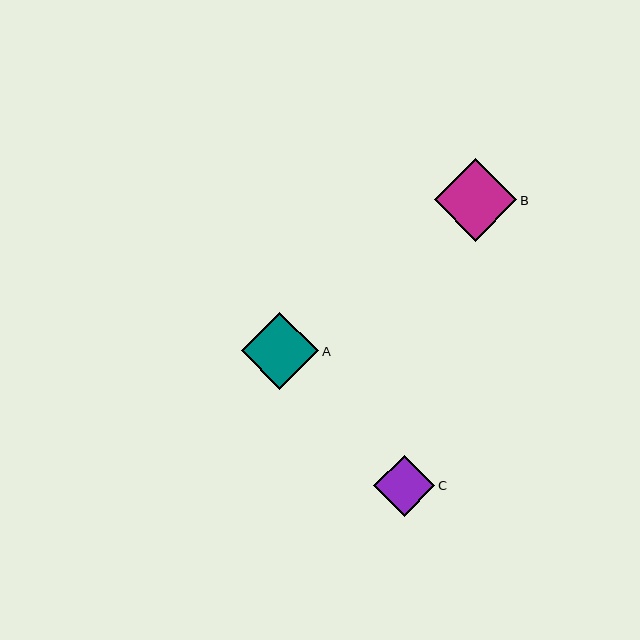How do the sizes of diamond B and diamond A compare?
Diamond B and diamond A are approximately the same size.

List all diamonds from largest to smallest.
From largest to smallest: B, A, C.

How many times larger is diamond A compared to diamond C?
Diamond A is approximately 1.3 times the size of diamond C.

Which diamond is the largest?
Diamond B is the largest with a size of approximately 83 pixels.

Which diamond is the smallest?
Diamond C is the smallest with a size of approximately 61 pixels.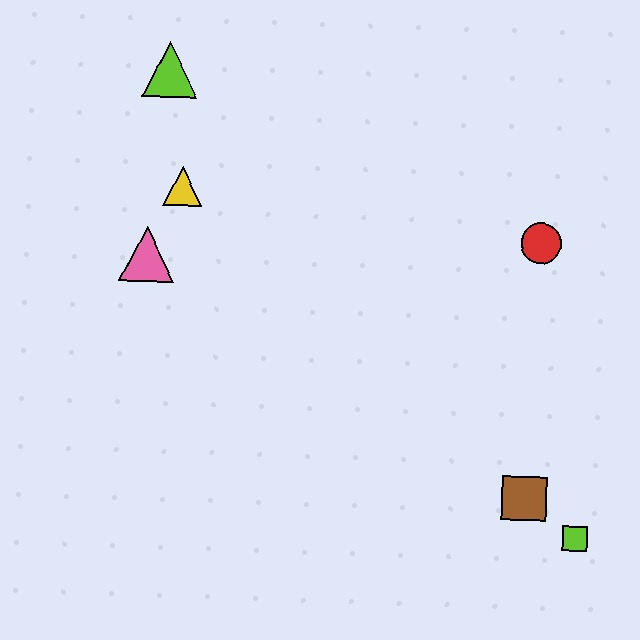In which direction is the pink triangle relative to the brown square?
The pink triangle is to the left of the brown square.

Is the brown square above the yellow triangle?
No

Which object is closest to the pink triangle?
The yellow triangle is closest to the pink triangle.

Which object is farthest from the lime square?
The lime triangle is farthest from the lime square.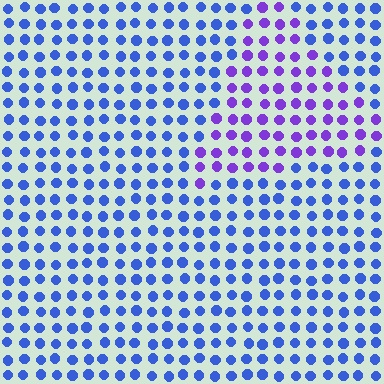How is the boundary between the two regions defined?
The boundary is defined purely by a slight shift in hue (about 42 degrees). Spacing, size, and orientation are identical on both sides.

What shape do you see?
I see a triangle.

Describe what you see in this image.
The image is filled with small blue elements in a uniform arrangement. A triangle-shaped region is visible where the elements are tinted to a slightly different hue, forming a subtle color boundary.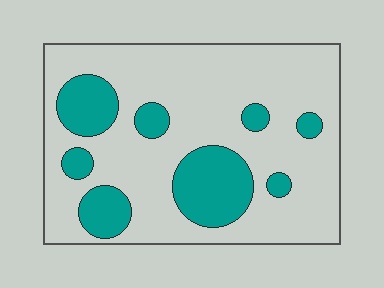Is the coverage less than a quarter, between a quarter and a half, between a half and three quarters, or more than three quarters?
Less than a quarter.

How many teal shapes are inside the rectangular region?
8.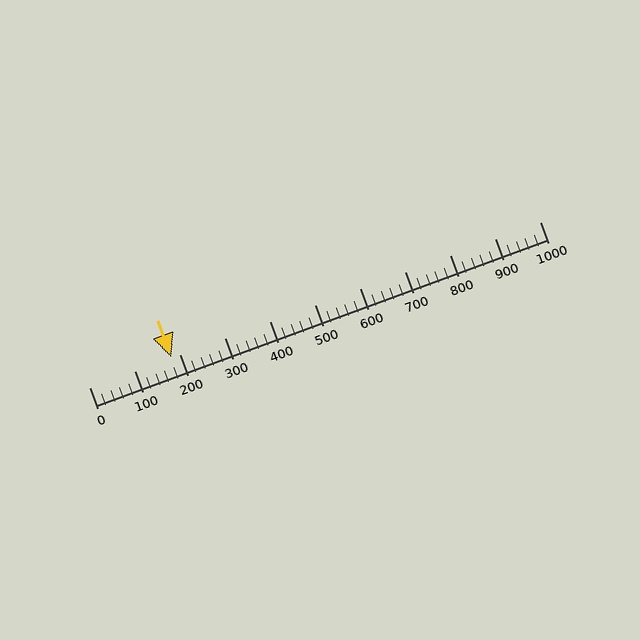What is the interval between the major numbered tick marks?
The major tick marks are spaced 100 units apart.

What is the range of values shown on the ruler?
The ruler shows values from 0 to 1000.